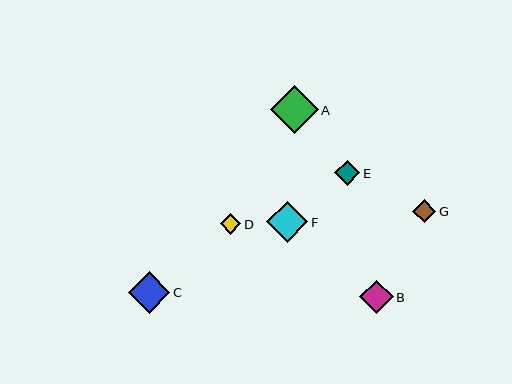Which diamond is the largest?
Diamond A is the largest with a size of approximately 48 pixels.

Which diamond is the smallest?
Diamond D is the smallest with a size of approximately 21 pixels.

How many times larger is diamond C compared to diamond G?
Diamond C is approximately 1.8 times the size of diamond G.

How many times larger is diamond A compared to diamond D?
Diamond A is approximately 2.3 times the size of diamond D.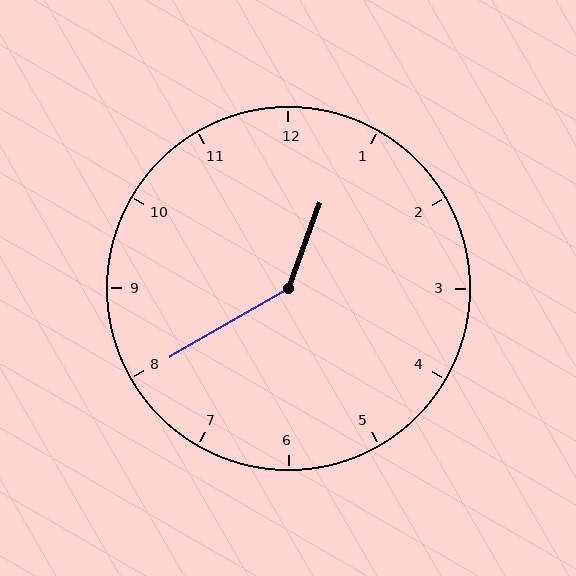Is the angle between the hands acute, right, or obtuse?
It is obtuse.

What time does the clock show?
12:40.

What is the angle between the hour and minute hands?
Approximately 140 degrees.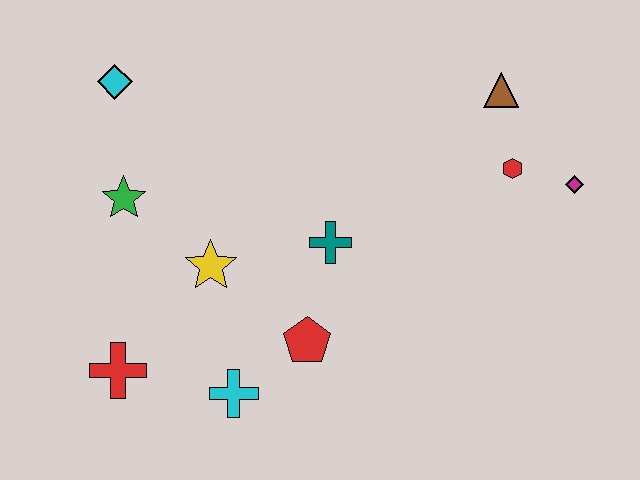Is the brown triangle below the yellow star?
No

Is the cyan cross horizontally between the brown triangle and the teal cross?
No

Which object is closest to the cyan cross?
The red pentagon is closest to the cyan cross.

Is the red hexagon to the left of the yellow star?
No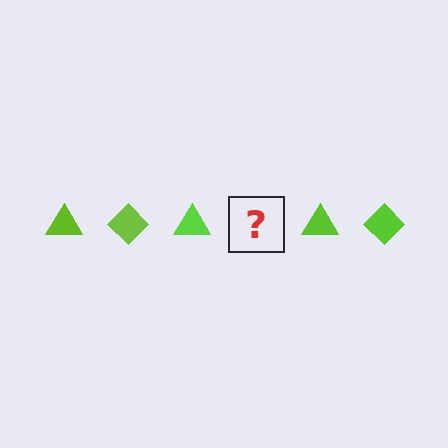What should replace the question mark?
The question mark should be replaced with a lime diamond.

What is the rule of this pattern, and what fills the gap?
The rule is that the pattern cycles through triangle, diamond shapes in lime. The gap should be filled with a lime diamond.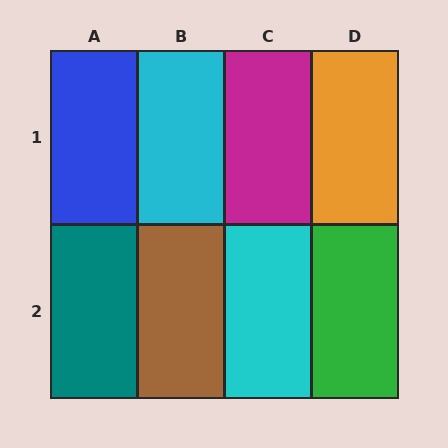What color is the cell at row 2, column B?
Brown.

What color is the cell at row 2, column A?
Teal.